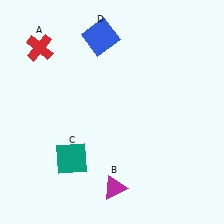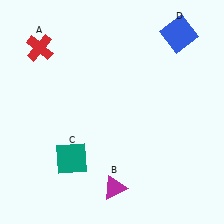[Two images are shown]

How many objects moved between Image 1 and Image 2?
1 object moved between the two images.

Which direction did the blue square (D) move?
The blue square (D) moved right.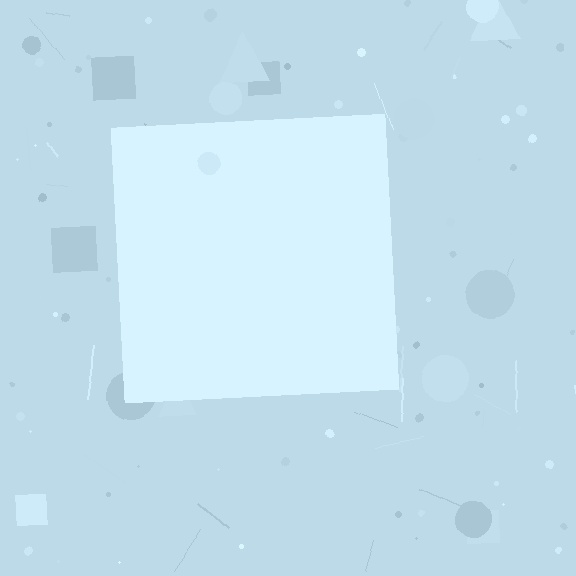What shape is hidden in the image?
A square is hidden in the image.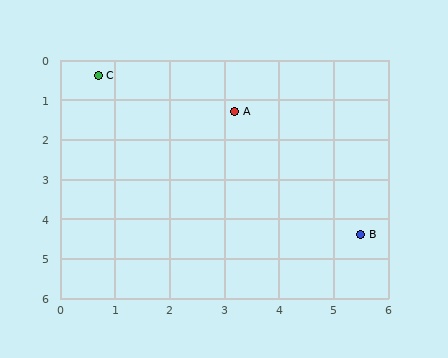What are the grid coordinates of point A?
Point A is at approximately (3.2, 1.3).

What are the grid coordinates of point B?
Point B is at approximately (5.5, 4.4).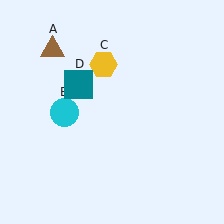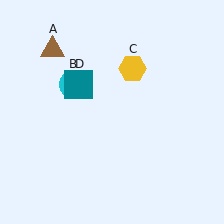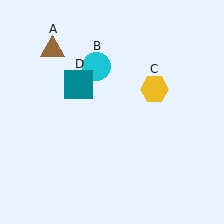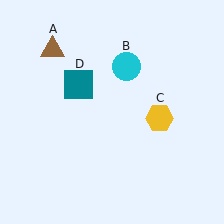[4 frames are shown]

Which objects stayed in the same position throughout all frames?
Brown triangle (object A) and teal square (object D) remained stationary.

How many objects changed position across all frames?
2 objects changed position: cyan circle (object B), yellow hexagon (object C).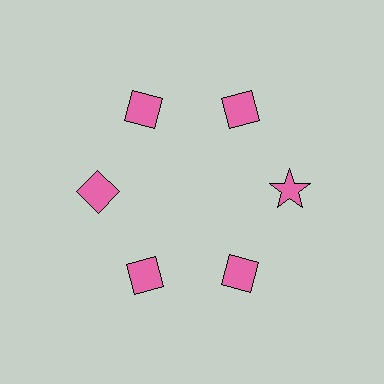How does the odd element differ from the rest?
It has a different shape: star instead of diamond.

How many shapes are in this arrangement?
There are 6 shapes arranged in a ring pattern.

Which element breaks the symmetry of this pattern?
The pink star at roughly the 3 o'clock position breaks the symmetry. All other shapes are pink diamonds.